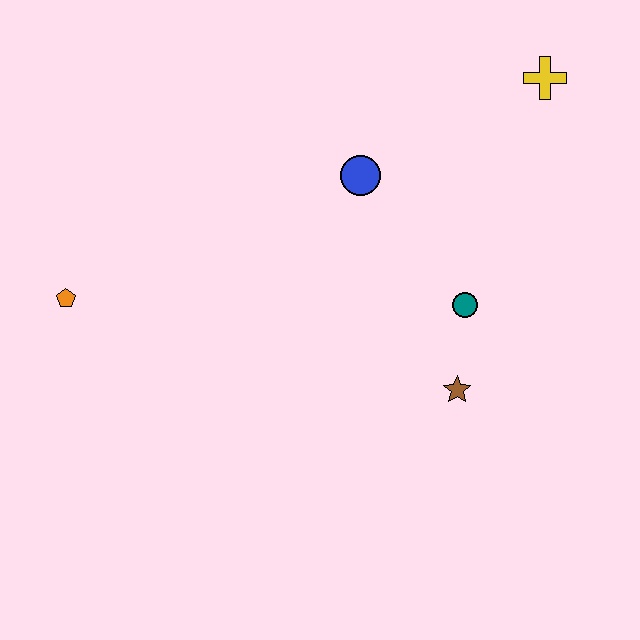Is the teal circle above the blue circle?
No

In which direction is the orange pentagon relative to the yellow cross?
The orange pentagon is to the left of the yellow cross.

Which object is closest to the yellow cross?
The blue circle is closest to the yellow cross.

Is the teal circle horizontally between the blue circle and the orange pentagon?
No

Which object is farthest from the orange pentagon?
The yellow cross is farthest from the orange pentagon.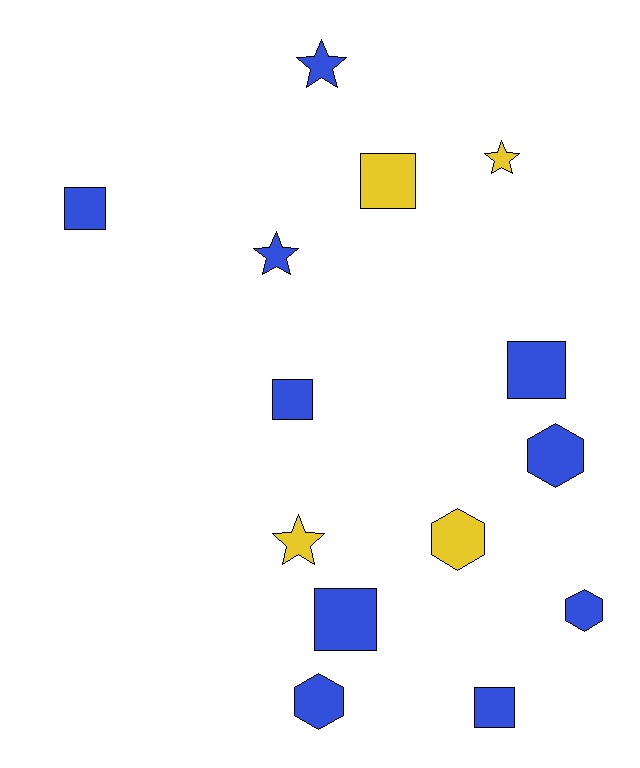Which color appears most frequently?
Blue, with 10 objects.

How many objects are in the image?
There are 14 objects.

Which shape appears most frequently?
Square, with 6 objects.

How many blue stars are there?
There are 2 blue stars.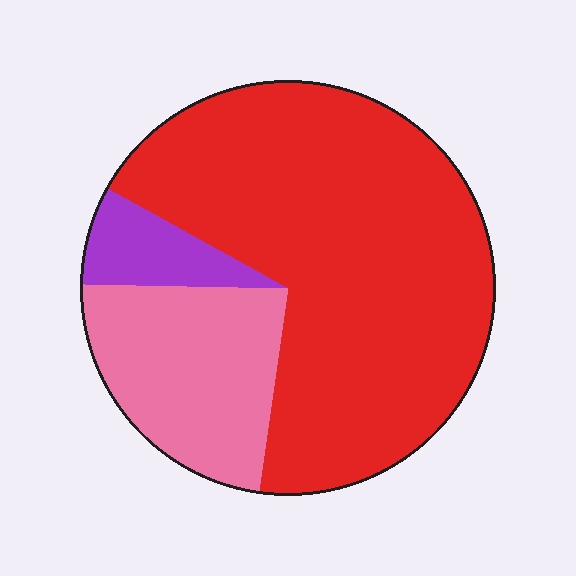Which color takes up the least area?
Purple, at roughly 10%.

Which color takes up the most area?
Red, at roughly 70%.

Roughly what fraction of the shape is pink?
Pink takes up about one quarter (1/4) of the shape.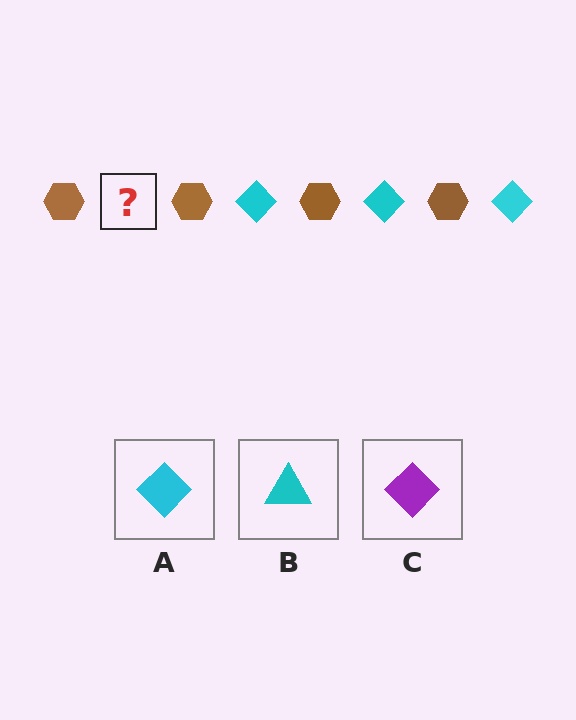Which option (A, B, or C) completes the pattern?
A.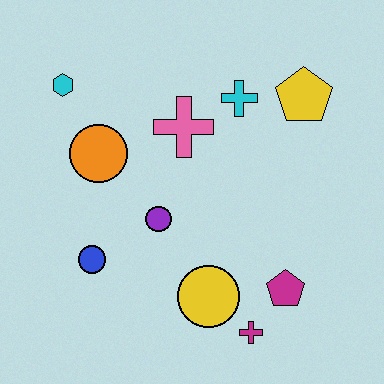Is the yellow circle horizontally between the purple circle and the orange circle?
No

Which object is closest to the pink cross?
The cyan cross is closest to the pink cross.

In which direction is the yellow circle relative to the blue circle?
The yellow circle is to the right of the blue circle.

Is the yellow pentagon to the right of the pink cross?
Yes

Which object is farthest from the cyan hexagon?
The magenta cross is farthest from the cyan hexagon.